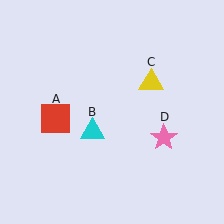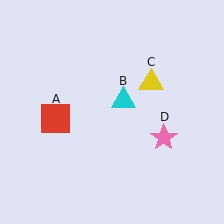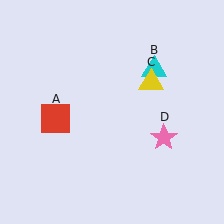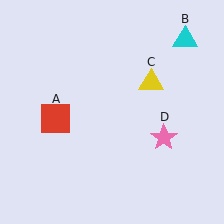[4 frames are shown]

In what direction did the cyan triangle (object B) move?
The cyan triangle (object B) moved up and to the right.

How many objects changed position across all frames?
1 object changed position: cyan triangle (object B).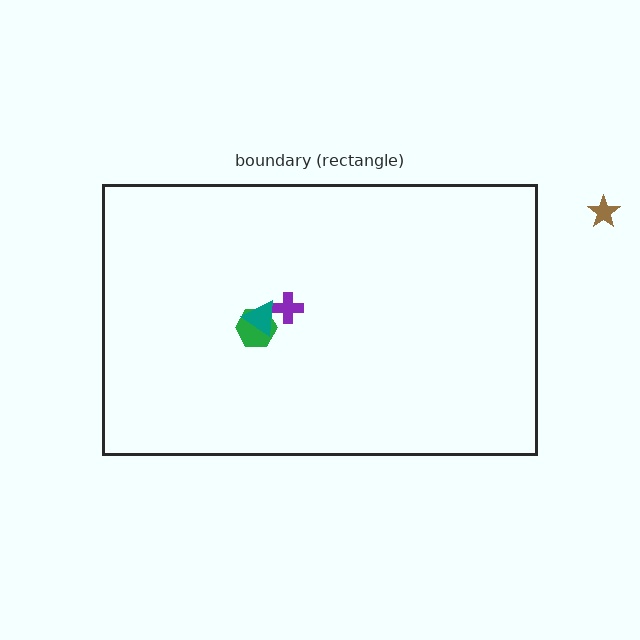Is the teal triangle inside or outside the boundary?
Inside.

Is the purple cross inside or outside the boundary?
Inside.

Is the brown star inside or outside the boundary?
Outside.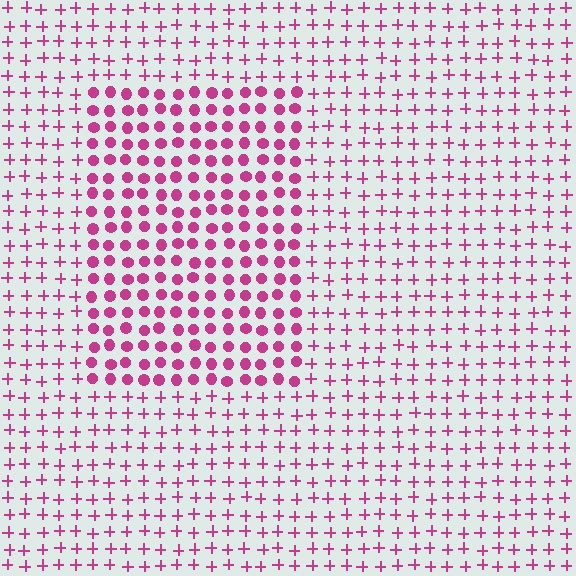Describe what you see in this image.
The image is filled with small magenta elements arranged in a uniform grid. A rectangle-shaped region contains circles, while the surrounding area contains plus signs. The boundary is defined purely by the change in element shape.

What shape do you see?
I see a rectangle.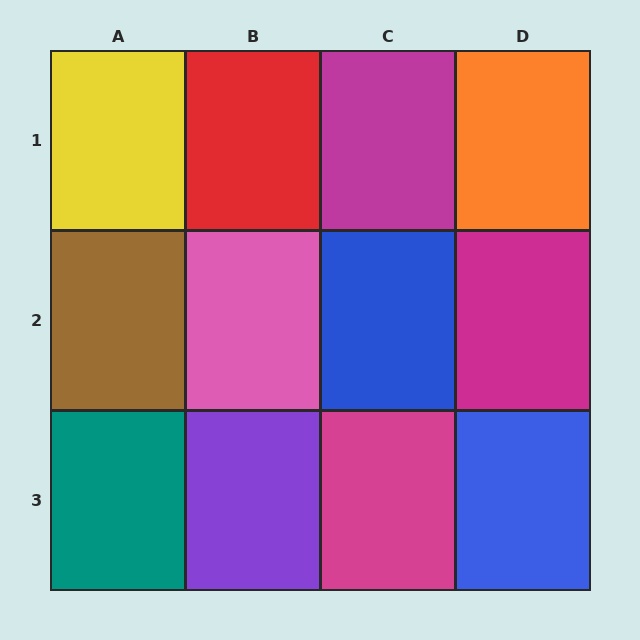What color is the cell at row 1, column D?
Orange.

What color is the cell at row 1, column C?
Magenta.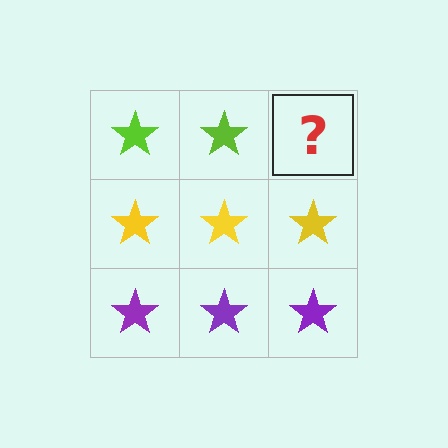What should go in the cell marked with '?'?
The missing cell should contain a lime star.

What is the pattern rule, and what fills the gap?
The rule is that each row has a consistent color. The gap should be filled with a lime star.